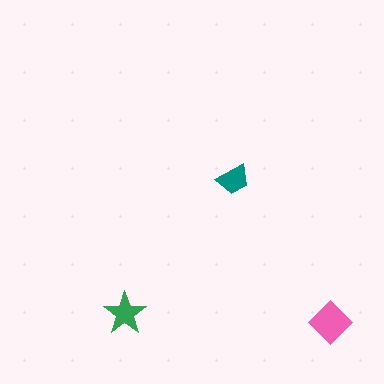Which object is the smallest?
The teal trapezoid.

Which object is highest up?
The teal trapezoid is topmost.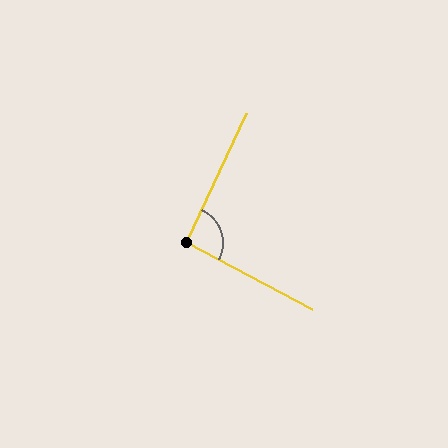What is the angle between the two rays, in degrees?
Approximately 93 degrees.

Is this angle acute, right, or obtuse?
It is approximately a right angle.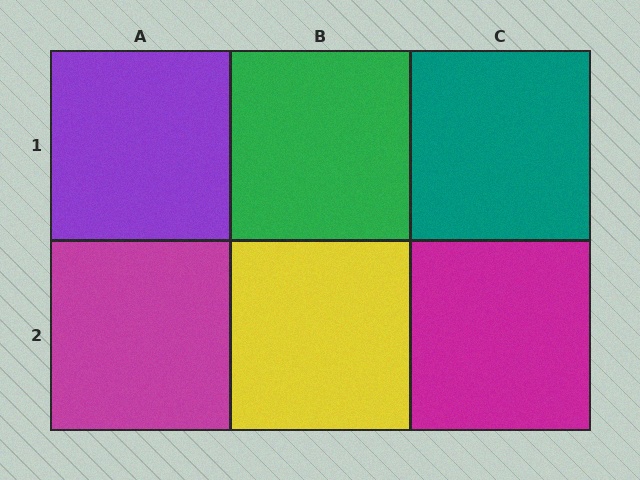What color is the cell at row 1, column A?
Purple.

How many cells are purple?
1 cell is purple.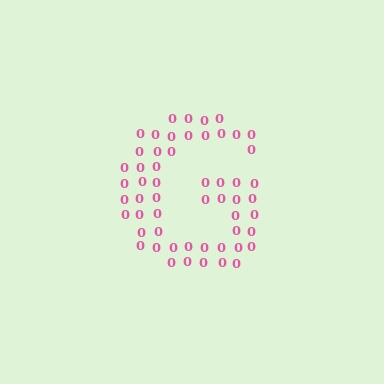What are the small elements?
The small elements are digit 0's.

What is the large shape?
The large shape is the letter G.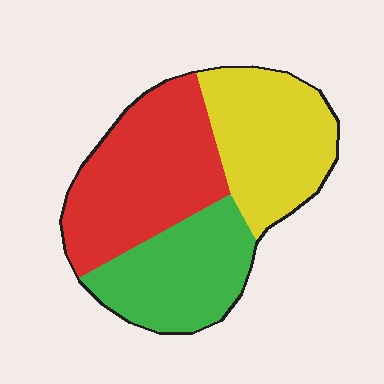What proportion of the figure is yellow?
Yellow takes up about one third (1/3) of the figure.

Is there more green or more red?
Red.